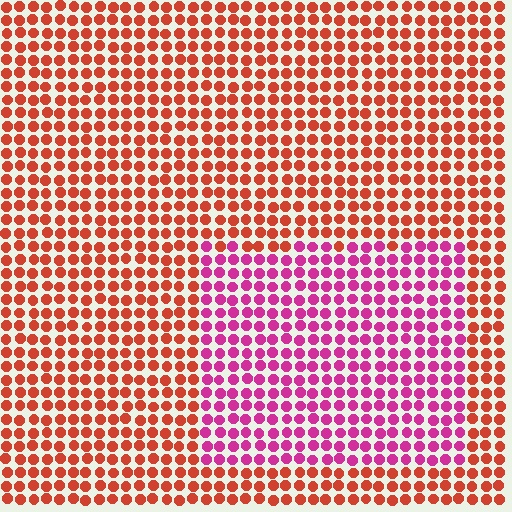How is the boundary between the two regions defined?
The boundary is defined purely by a slight shift in hue (about 47 degrees). Spacing, size, and orientation are identical on both sides.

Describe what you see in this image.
The image is filled with small red elements in a uniform arrangement. A rectangle-shaped region is visible where the elements are tinted to a slightly different hue, forming a subtle color boundary.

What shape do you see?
I see a rectangle.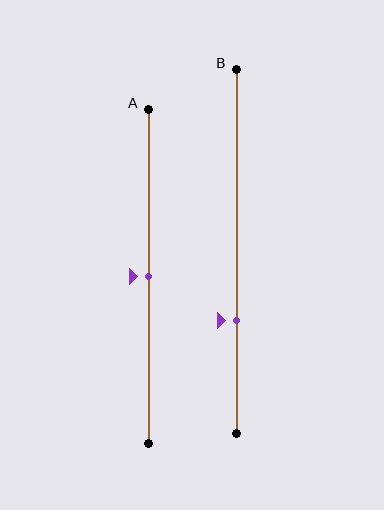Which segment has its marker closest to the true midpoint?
Segment A has its marker closest to the true midpoint.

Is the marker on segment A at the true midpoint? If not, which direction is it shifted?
Yes, the marker on segment A is at the true midpoint.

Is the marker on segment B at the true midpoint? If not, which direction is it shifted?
No, the marker on segment B is shifted downward by about 19% of the segment length.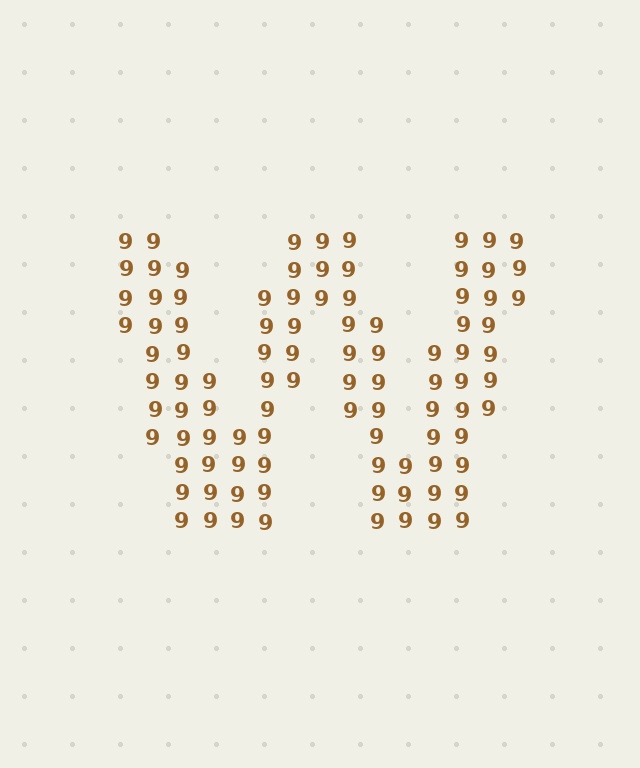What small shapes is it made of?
It is made of small digit 9's.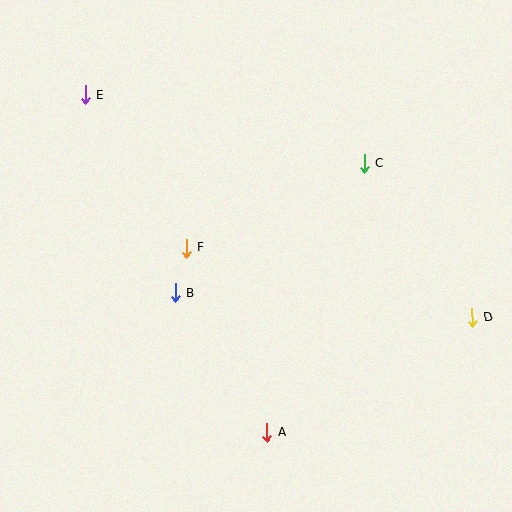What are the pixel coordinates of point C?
Point C is at (365, 163).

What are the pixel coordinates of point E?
Point E is at (85, 95).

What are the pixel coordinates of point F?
Point F is at (186, 248).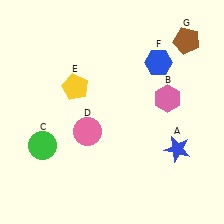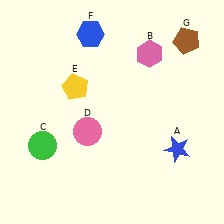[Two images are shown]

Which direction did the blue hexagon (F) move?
The blue hexagon (F) moved left.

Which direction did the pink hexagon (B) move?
The pink hexagon (B) moved up.